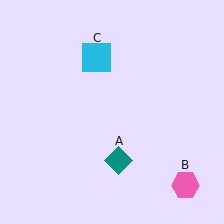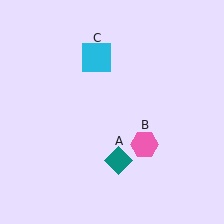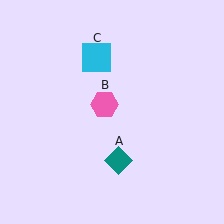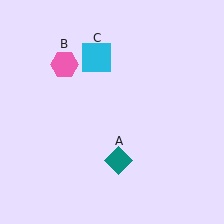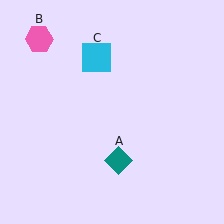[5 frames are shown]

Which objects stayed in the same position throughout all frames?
Teal diamond (object A) and cyan square (object C) remained stationary.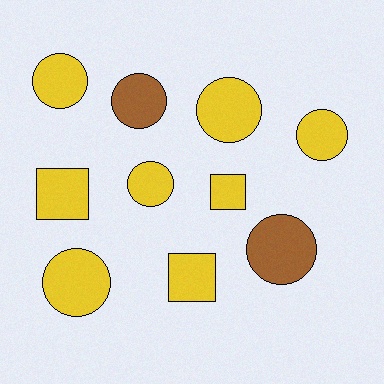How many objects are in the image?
There are 10 objects.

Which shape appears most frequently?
Circle, with 7 objects.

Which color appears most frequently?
Yellow, with 8 objects.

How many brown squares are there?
There are no brown squares.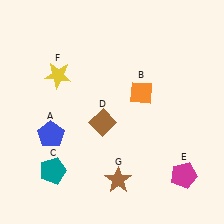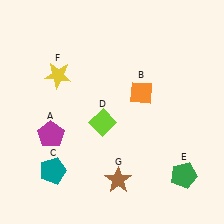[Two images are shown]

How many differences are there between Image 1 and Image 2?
There are 3 differences between the two images.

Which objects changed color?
A changed from blue to magenta. D changed from brown to lime. E changed from magenta to green.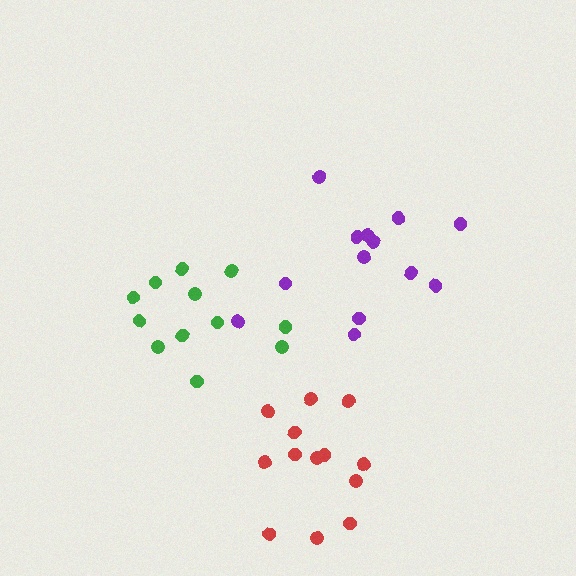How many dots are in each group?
Group 1: 13 dots, Group 2: 13 dots, Group 3: 12 dots (38 total).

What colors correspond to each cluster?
The clusters are colored: purple, red, green.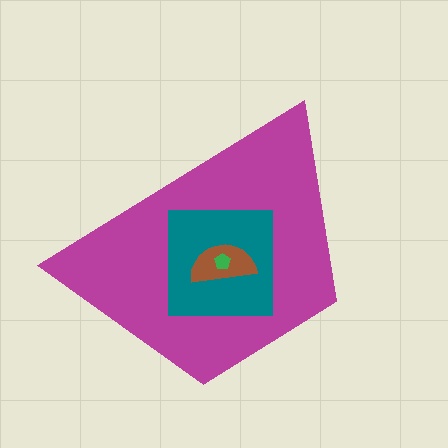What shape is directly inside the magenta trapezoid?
The teal square.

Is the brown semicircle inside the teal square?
Yes.